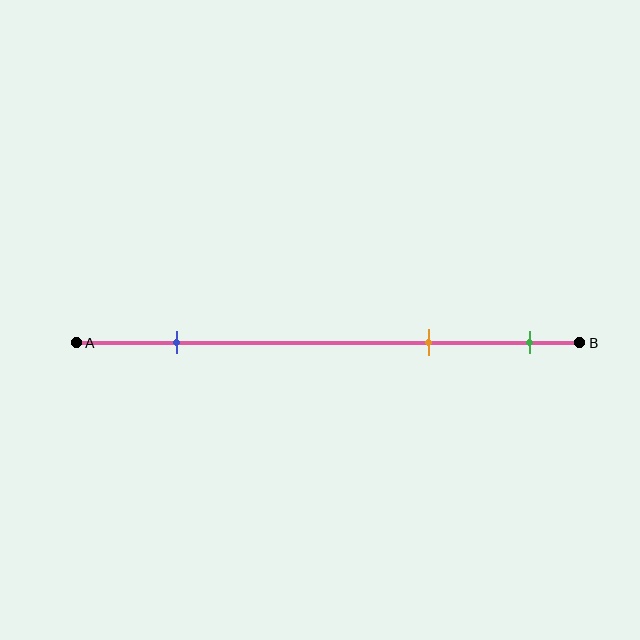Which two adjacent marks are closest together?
The orange and green marks are the closest adjacent pair.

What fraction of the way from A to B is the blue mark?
The blue mark is approximately 20% (0.2) of the way from A to B.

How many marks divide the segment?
There are 3 marks dividing the segment.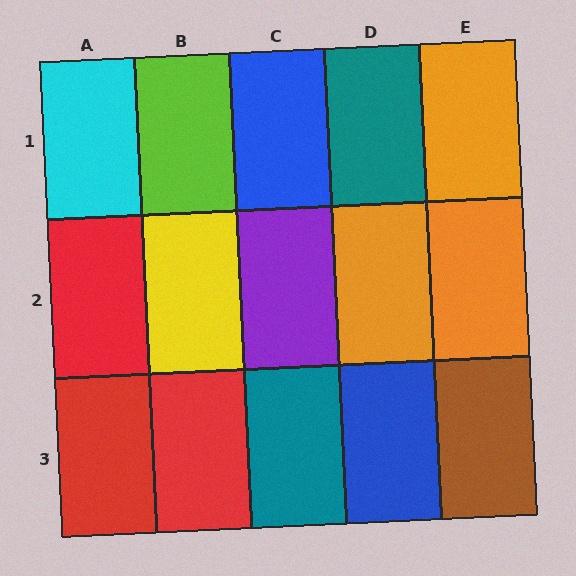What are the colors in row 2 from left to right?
Red, yellow, purple, orange, orange.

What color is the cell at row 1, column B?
Lime.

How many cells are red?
3 cells are red.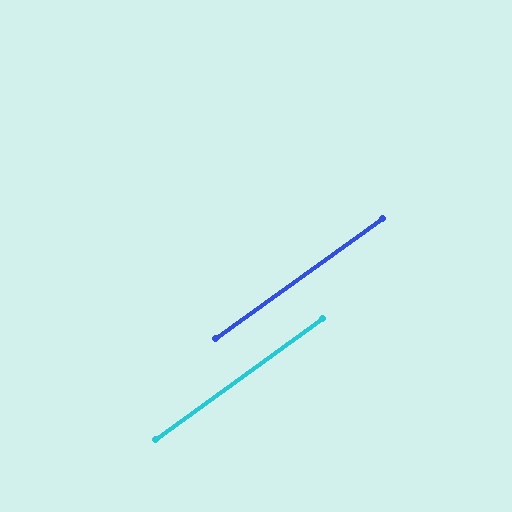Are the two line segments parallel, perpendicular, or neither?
Parallel — their directions differ by only 0.0°.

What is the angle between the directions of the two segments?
Approximately 0 degrees.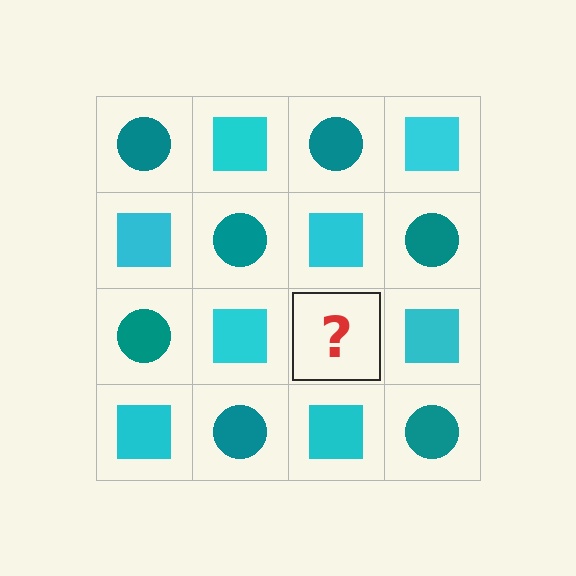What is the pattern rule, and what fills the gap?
The rule is that it alternates teal circle and cyan square in a checkerboard pattern. The gap should be filled with a teal circle.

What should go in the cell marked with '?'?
The missing cell should contain a teal circle.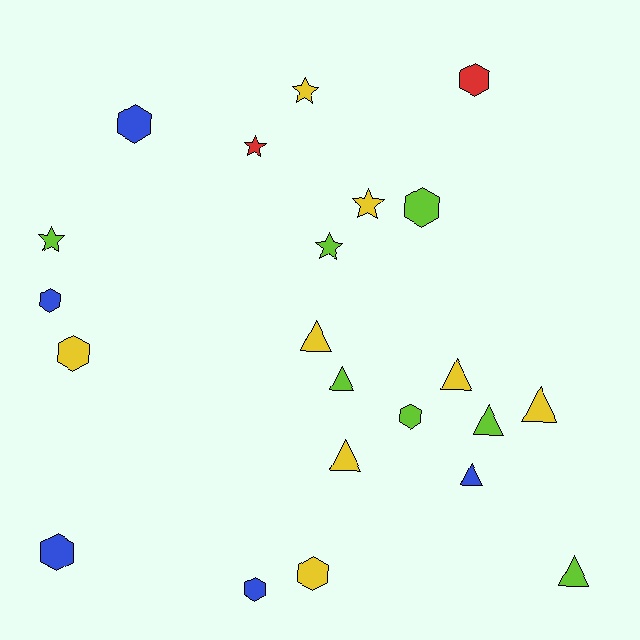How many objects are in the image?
There are 22 objects.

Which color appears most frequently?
Yellow, with 8 objects.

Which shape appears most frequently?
Hexagon, with 9 objects.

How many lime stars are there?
There are 2 lime stars.